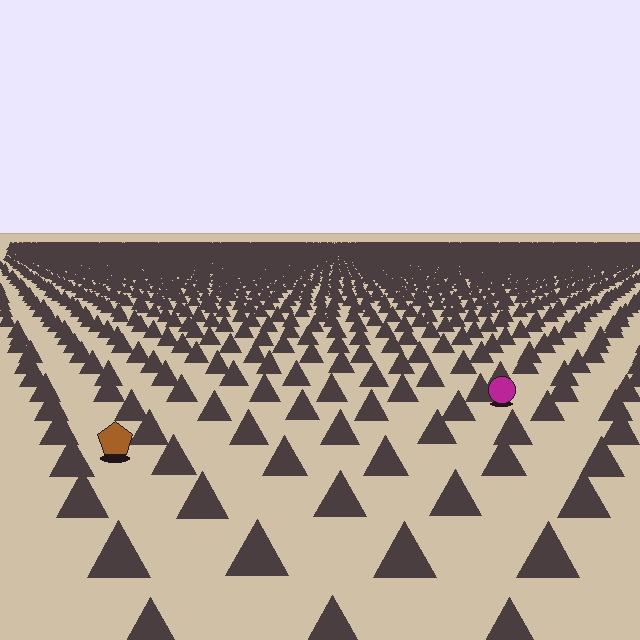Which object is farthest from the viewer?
The magenta circle is farthest from the viewer. It appears smaller and the ground texture around it is denser.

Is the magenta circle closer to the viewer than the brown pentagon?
No. The brown pentagon is closer — you can tell from the texture gradient: the ground texture is coarser near it.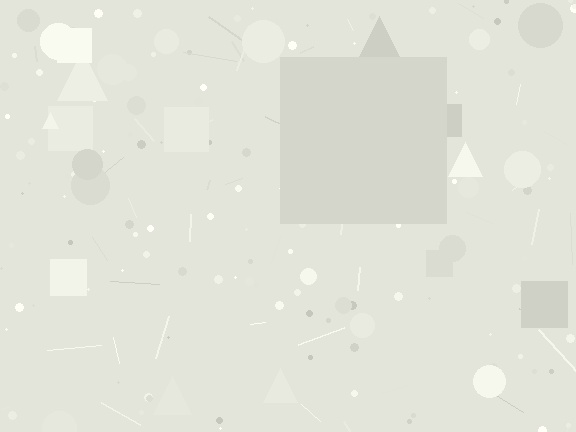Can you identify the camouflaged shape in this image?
The camouflaged shape is a square.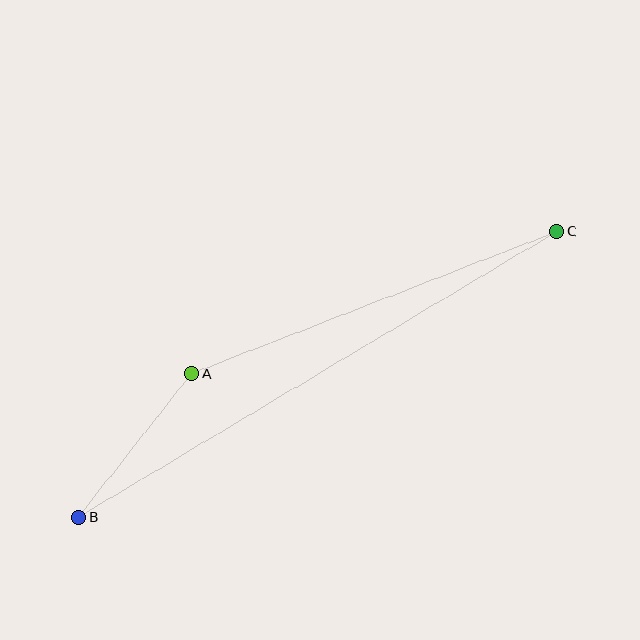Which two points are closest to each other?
Points A and B are closest to each other.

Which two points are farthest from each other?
Points B and C are farthest from each other.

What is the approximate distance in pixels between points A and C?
The distance between A and C is approximately 392 pixels.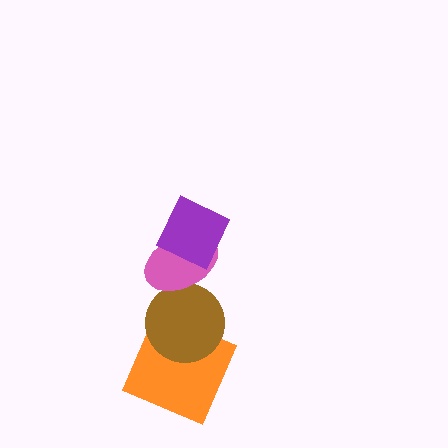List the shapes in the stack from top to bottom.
From top to bottom: the purple diamond, the pink ellipse, the brown circle, the orange square.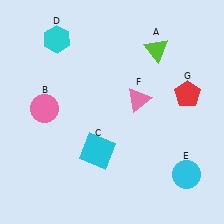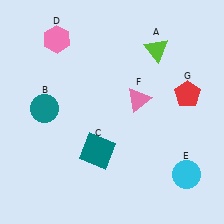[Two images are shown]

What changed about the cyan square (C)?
In Image 1, C is cyan. In Image 2, it changed to teal.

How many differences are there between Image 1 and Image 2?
There are 3 differences between the two images.